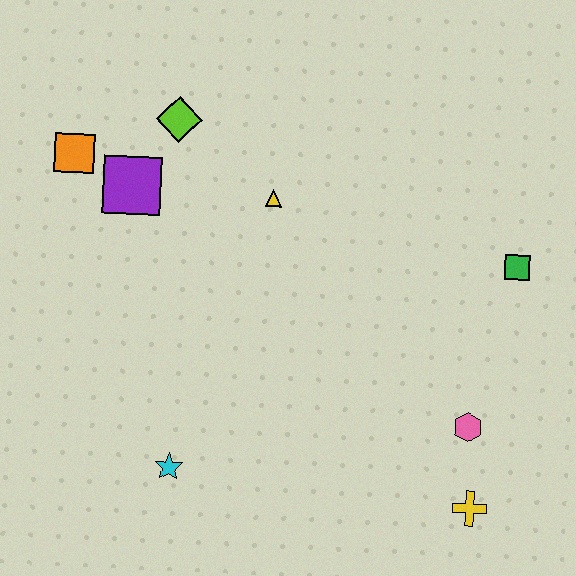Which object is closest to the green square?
The pink hexagon is closest to the green square.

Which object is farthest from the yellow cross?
The orange square is farthest from the yellow cross.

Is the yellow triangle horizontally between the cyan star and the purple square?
No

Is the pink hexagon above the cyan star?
Yes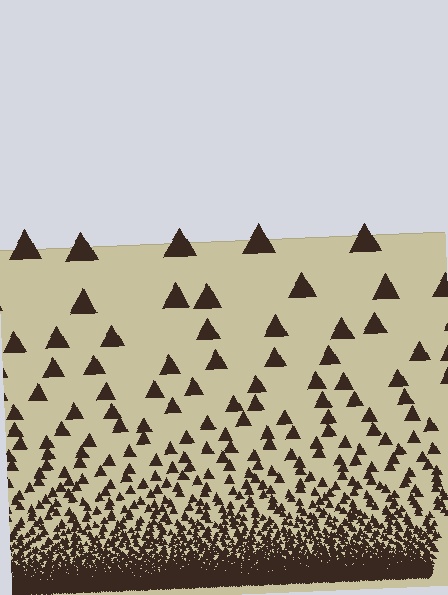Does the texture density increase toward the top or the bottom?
Density increases toward the bottom.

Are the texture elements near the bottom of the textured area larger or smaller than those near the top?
Smaller. The gradient is inverted — elements near the bottom are smaller and denser.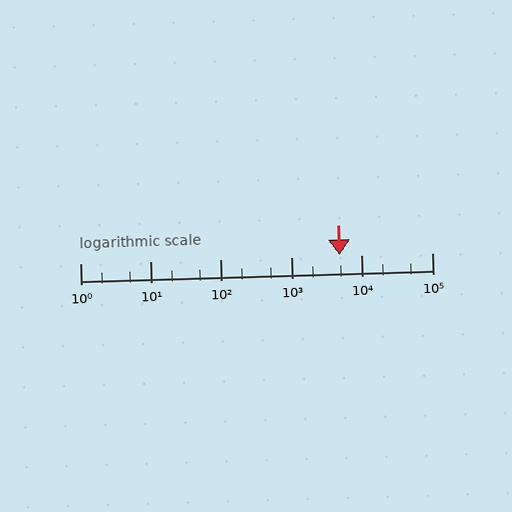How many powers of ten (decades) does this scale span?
The scale spans 5 decades, from 1 to 100000.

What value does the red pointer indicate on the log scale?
The pointer indicates approximately 4900.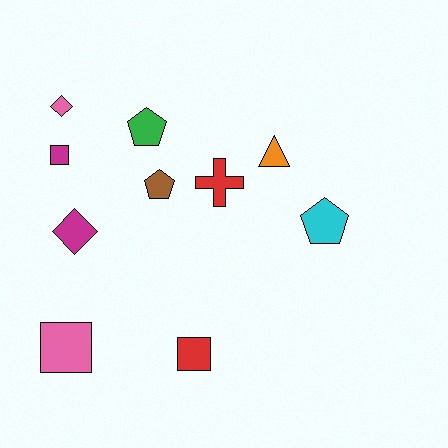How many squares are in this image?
There are 3 squares.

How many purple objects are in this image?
There are no purple objects.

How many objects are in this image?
There are 10 objects.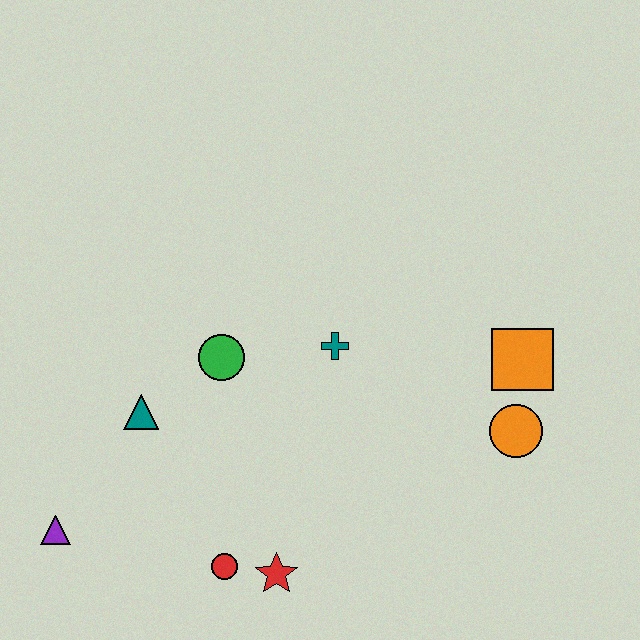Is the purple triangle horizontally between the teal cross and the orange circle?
No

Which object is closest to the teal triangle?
The green circle is closest to the teal triangle.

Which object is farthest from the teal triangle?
The orange square is farthest from the teal triangle.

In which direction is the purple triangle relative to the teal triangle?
The purple triangle is below the teal triangle.